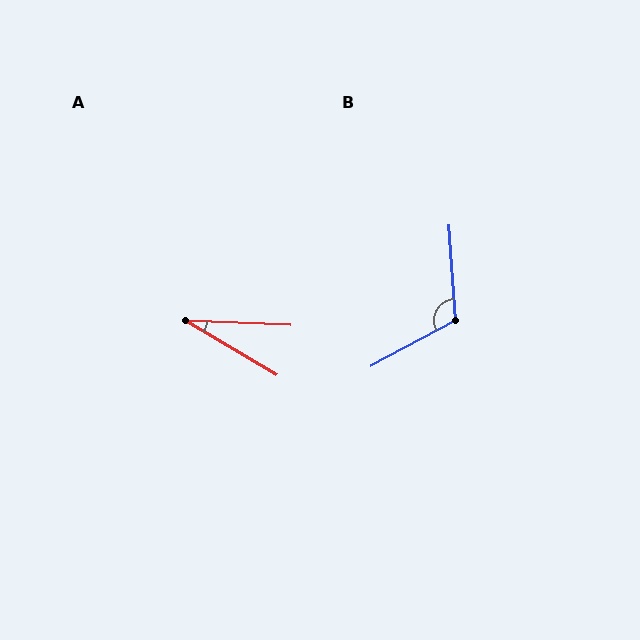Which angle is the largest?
B, at approximately 114 degrees.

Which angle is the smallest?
A, at approximately 28 degrees.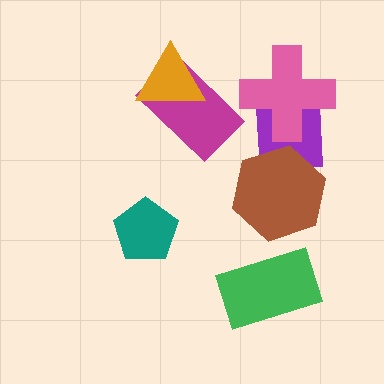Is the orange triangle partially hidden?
No, no other shape covers it.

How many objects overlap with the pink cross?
1 object overlaps with the pink cross.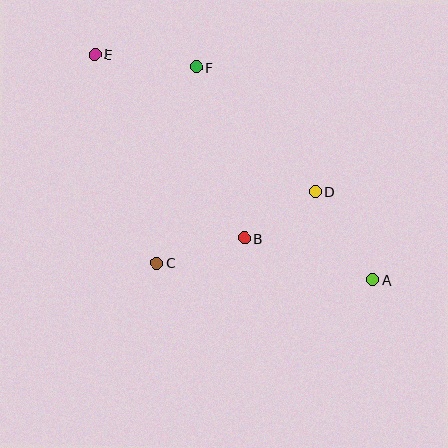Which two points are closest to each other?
Points B and D are closest to each other.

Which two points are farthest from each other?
Points A and E are farthest from each other.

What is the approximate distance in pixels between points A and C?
The distance between A and C is approximately 217 pixels.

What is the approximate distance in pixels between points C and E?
The distance between C and E is approximately 217 pixels.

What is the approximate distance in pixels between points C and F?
The distance between C and F is approximately 200 pixels.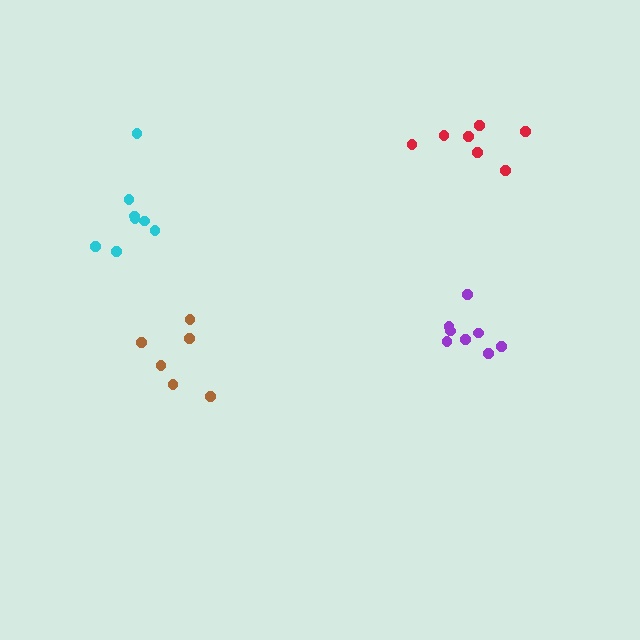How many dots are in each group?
Group 1: 7 dots, Group 2: 8 dots, Group 3: 8 dots, Group 4: 6 dots (29 total).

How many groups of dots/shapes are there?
There are 4 groups.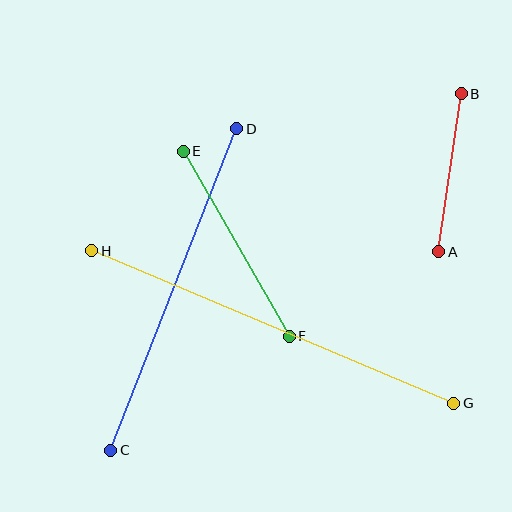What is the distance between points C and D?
The distance is approximately 345 pixels.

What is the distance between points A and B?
The distance is approximately 159 pixels.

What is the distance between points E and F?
The distance is approximately 213 pixels.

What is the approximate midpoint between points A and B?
The midpoint is at approximately (450, 173) pixels.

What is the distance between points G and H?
The distance is approximately 393 pixels.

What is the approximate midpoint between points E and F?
The midpoint is at approximately (236, 244) pixels.